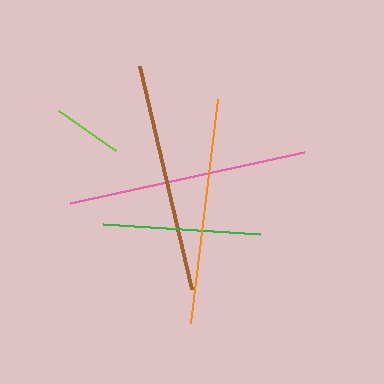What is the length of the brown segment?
The brown segment is approximately 229 pixels long.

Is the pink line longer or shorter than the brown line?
The pink line is longer than the brown line.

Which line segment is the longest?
The pink line is the longest at approximately 239 pixels.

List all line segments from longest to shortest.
From longest to shortest: pink, brown, orange, green, lime.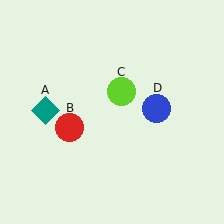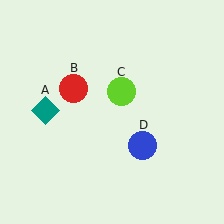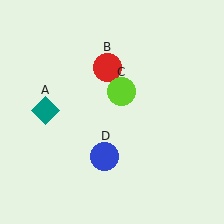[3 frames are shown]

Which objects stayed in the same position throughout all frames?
Teal diamond (object A) and lime circle (object C) remained stationary.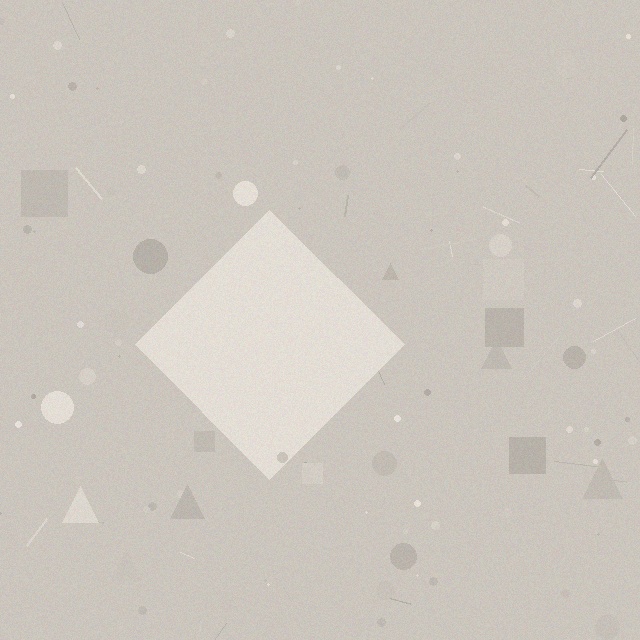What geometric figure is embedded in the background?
A diamond is embedded in the background.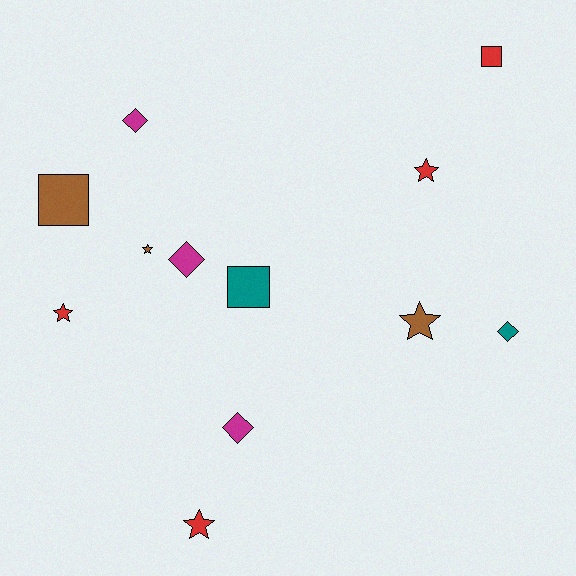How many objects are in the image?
There are 12 objects.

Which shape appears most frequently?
Star, with 5 objects.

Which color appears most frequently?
Red, with 4 objects.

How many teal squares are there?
There is 1 teal square.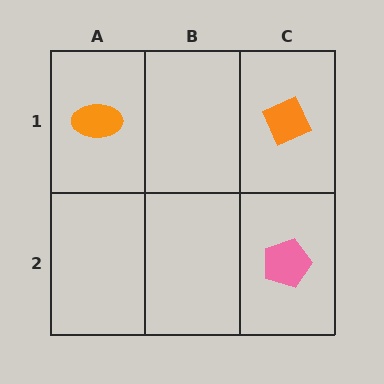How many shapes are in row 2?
1 shape.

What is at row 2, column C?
A pink pentagon.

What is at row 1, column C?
An orange diamond.